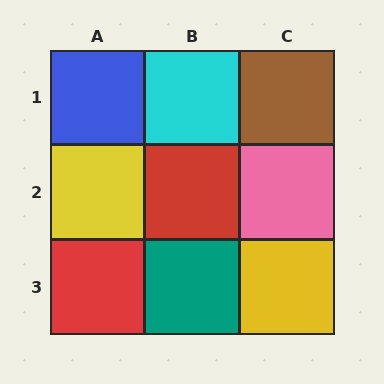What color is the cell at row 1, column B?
Cyan.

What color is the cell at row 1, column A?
Blue.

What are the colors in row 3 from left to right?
Red, teal, yellow.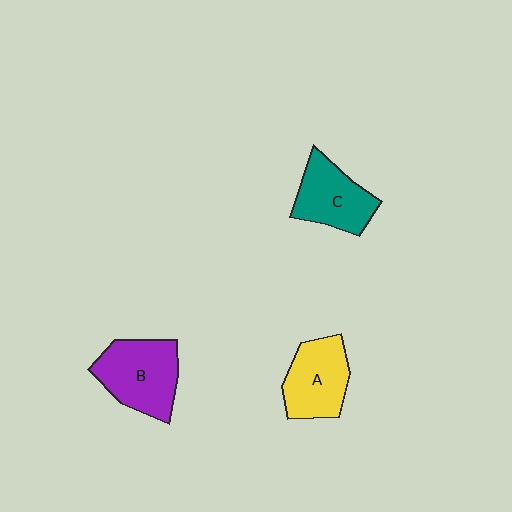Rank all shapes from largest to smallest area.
From largest to smallest: B (purple), A (yellow), C (teal).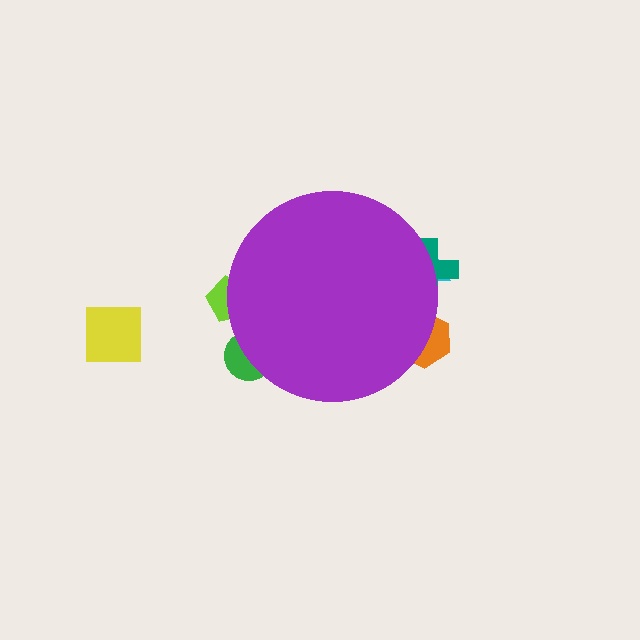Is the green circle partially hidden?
Yes, the green circle is partially hidden behind the purple circle.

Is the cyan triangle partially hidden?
Yes, the cyan triangle is partially hidden behind the purple circle.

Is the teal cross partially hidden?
Yes, the teal cross is partially hidden behind the purple circle.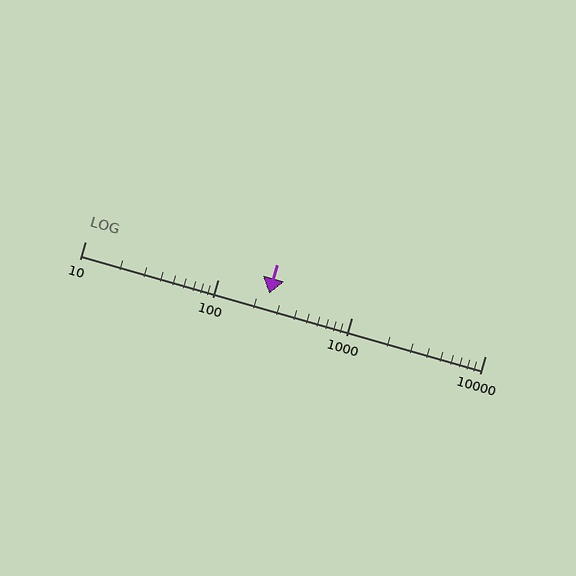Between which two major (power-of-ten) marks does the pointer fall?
The pointer is between 100 and 1000.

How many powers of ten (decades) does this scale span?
The scale spans 3 decades, from 10 to 10000.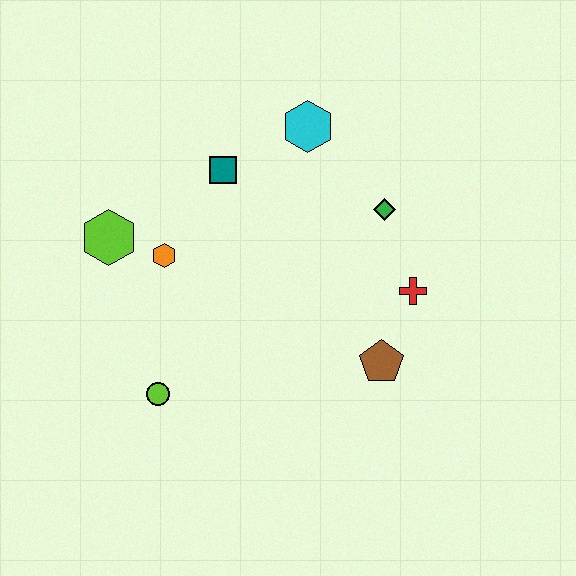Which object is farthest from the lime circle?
The cyan hexagon is farthest from the lime circle.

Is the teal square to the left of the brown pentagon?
Yes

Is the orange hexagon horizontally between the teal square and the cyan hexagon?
No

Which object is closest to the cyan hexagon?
The teal square is closest to the cyan hexagon.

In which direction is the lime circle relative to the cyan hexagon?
The lime circle is below the cyan hexagon.